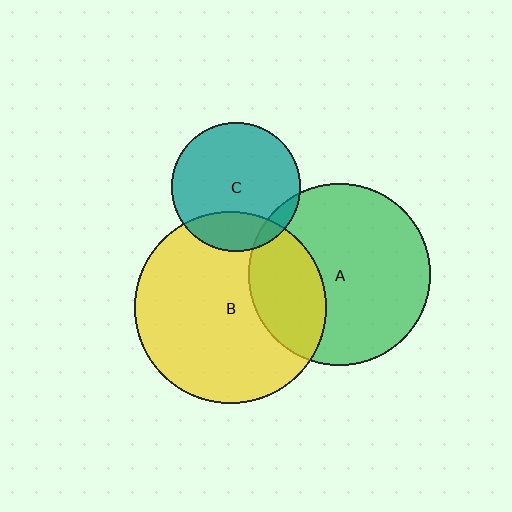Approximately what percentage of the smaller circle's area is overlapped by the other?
Approximately 5%.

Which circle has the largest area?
Circle B (yellow).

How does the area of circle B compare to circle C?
Approximately 2.2 times.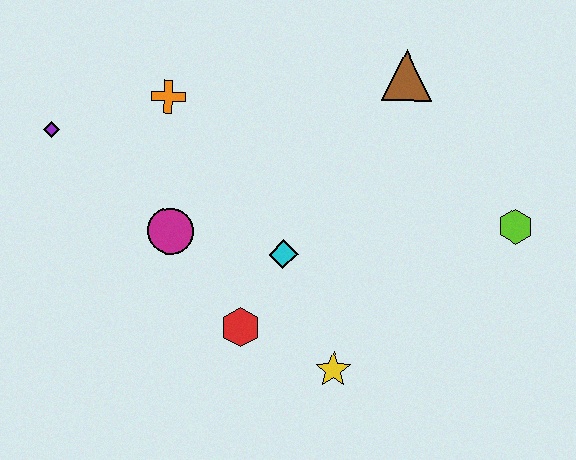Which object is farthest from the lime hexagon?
The purple diamond is farthest from the lime hexagon.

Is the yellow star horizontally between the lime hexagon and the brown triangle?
No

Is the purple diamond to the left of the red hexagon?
Yes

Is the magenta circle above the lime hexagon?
No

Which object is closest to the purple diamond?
The orange cross is closest to the purple diamond.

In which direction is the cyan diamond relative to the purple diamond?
The cyan diamond is to the right of the purple diamond.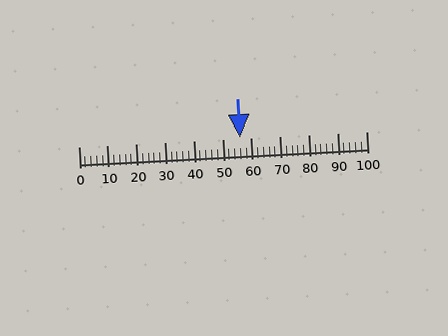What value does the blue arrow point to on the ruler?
The blue arrow points to approximately 56.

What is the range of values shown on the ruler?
The ruler shows values from 0 to 100.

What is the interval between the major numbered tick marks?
The major tick marks are spaced 10 units apart.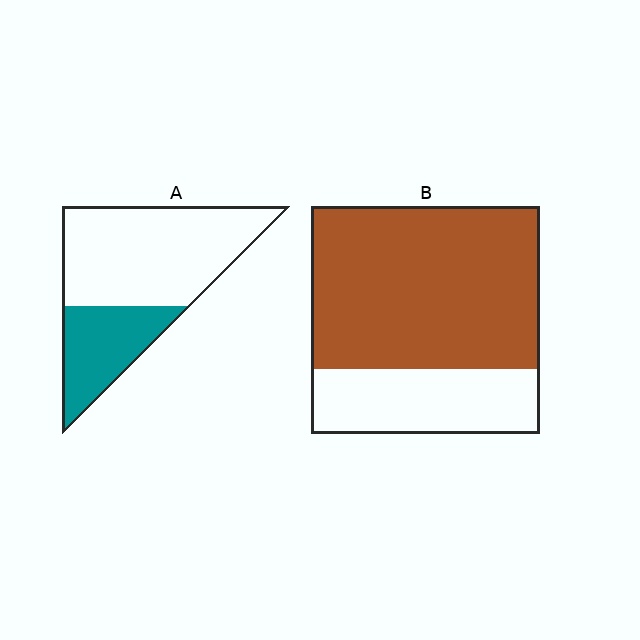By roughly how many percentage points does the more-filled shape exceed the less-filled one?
By roughly 40 percentage points (B over A).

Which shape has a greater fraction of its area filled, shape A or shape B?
Shape B.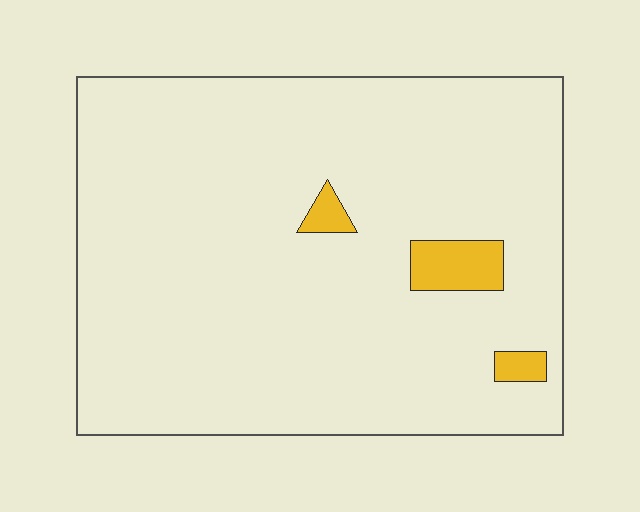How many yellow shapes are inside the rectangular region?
3.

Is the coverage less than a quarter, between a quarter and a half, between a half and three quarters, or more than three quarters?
Less than a quarter.